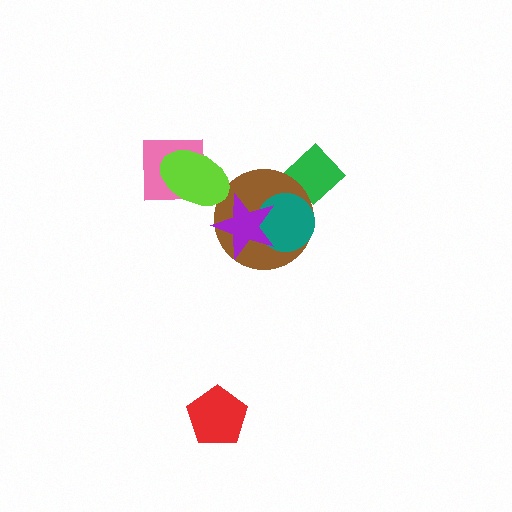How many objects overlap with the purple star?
2 objects overlap with the purple star.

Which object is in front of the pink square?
The lime ellipse is in front of the pink square.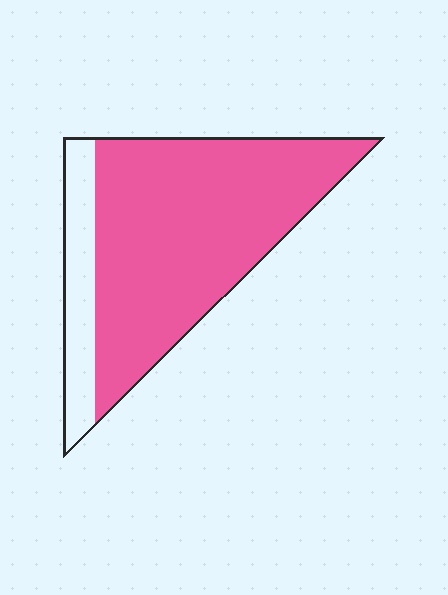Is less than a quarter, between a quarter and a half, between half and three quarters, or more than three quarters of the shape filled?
More than three quarters.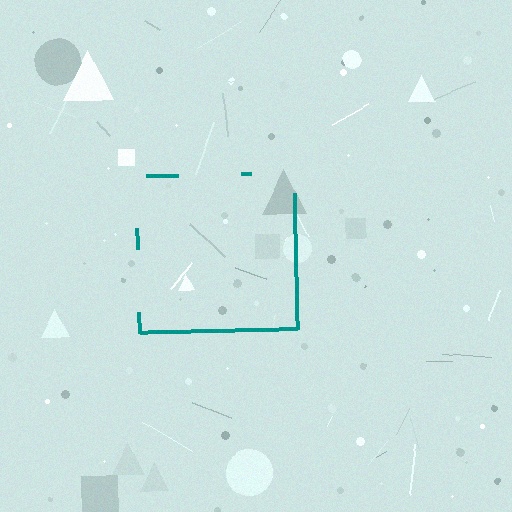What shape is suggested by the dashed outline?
The dashed outline suggests a square.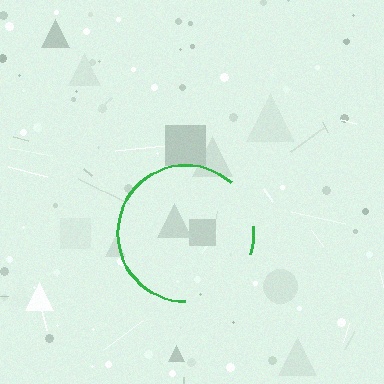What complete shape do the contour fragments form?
The contour fragments form a circle.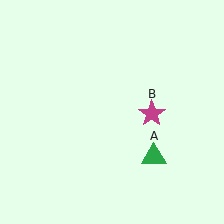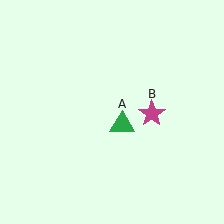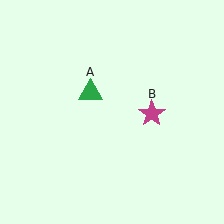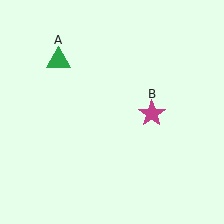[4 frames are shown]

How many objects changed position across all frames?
1 object changed position: green triangle (object A).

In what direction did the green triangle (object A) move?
The green triangle (object A) moved up and to the left.